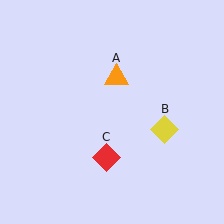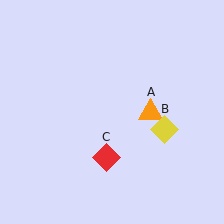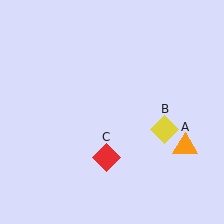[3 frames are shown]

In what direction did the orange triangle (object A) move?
The orange triangle (object A) moved down and to the right.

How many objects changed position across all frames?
1 object changed position: orange triangle (object A).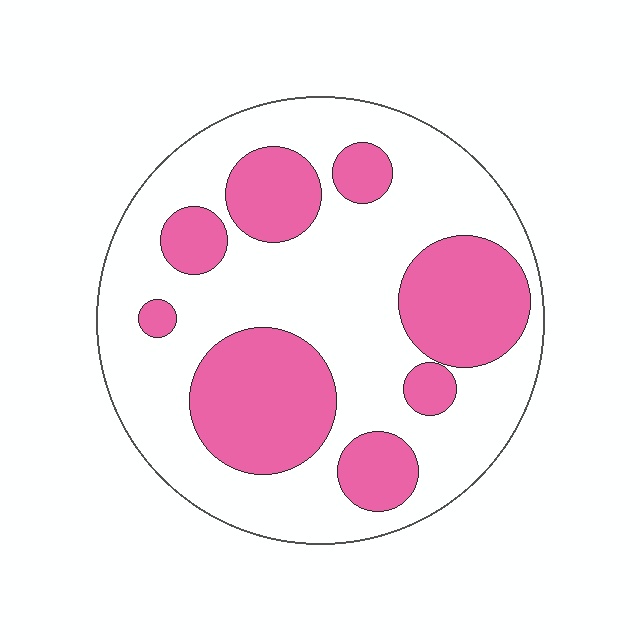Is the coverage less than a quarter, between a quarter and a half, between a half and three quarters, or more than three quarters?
Between a quarter and a half.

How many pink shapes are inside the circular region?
8.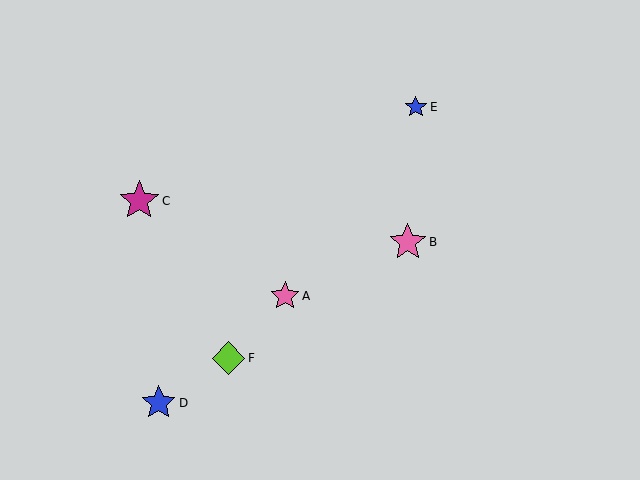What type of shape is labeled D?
Shape D is a blue star.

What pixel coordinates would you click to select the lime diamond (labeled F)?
Click at (228, 358) to select the lime diamond F.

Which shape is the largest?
The magenta star (labeled C) is the largest.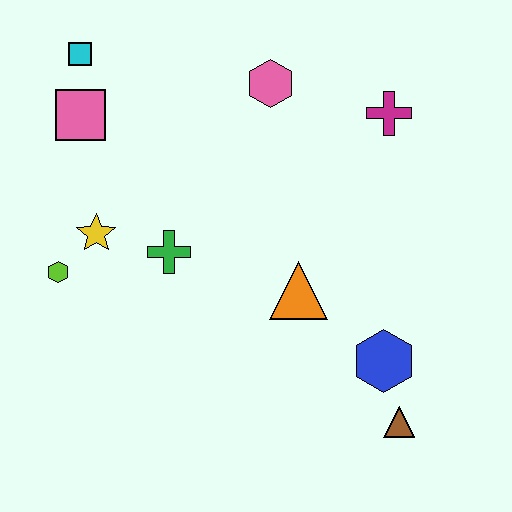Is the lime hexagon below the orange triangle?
No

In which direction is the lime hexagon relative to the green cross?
The lime hexagon is to the left of the green cross.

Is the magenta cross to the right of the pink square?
Yes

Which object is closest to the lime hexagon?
The yellow star is closest to the lime hexagon.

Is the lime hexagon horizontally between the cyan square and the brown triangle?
No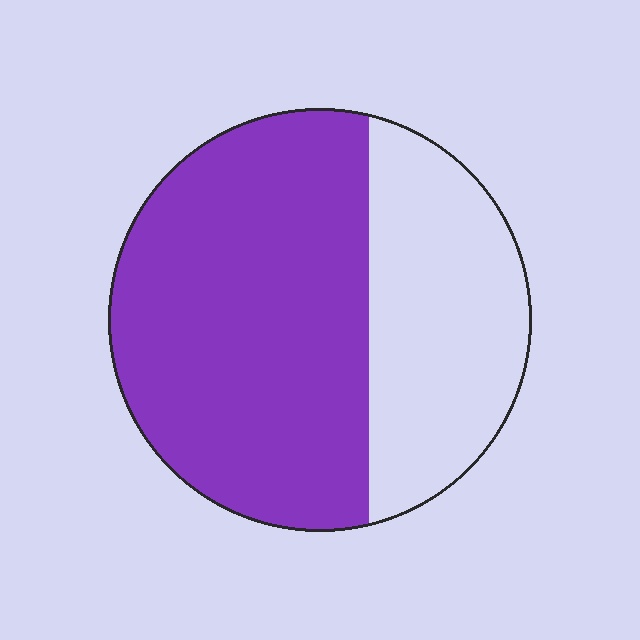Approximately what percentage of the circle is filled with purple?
Approximately 65%.